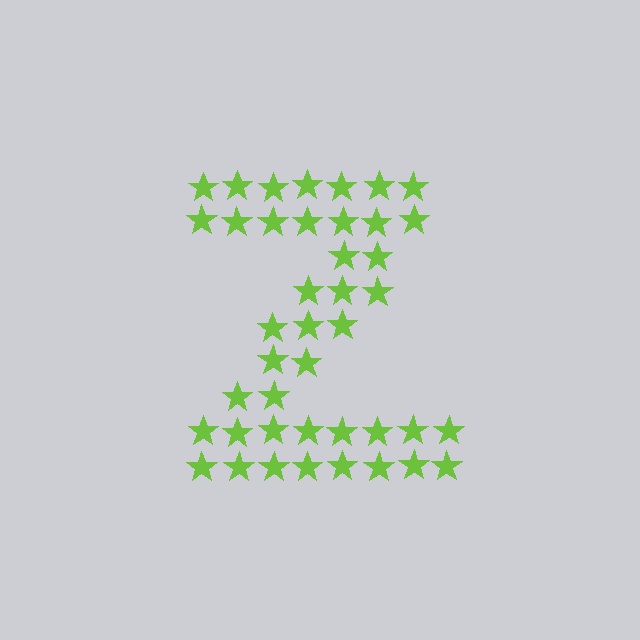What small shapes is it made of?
It is made of small stars.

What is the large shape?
The large shape is the letter Z.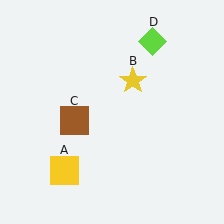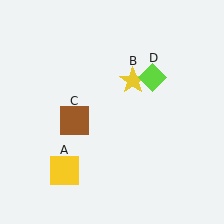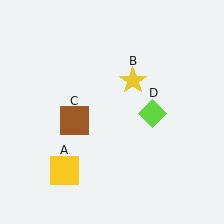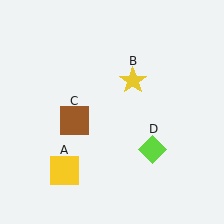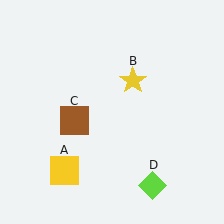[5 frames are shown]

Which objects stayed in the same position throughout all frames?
Yellow square (object A) and yellow star (object B) and brown square (object C) remained stationary.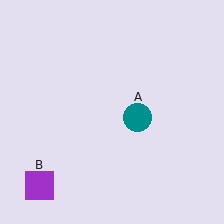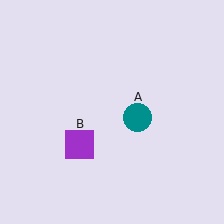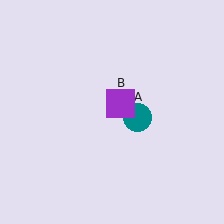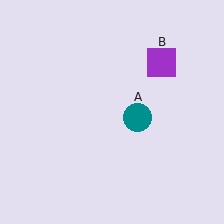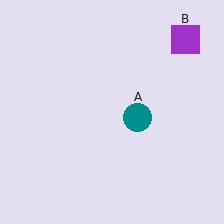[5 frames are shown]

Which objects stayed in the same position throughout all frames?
Teal circle (object A) remained stationary.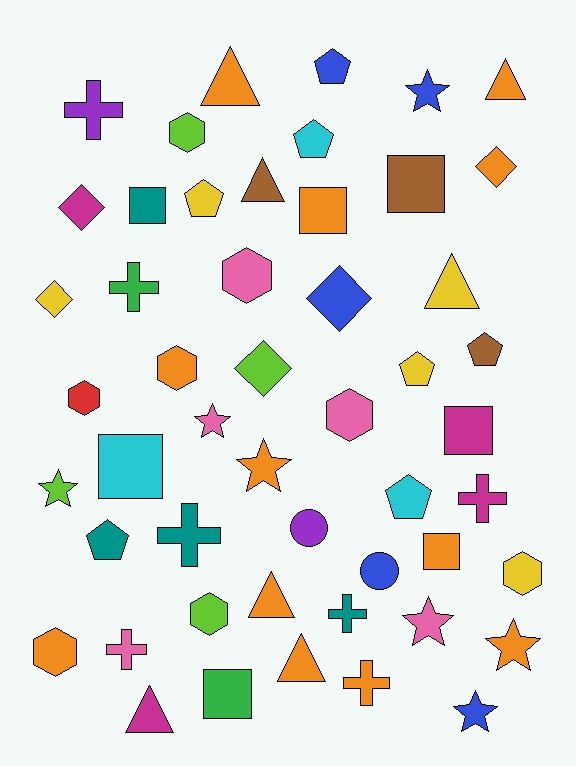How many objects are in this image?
There are 50 objects.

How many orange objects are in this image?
There are 12 orange objects.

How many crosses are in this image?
There are 7 crosses.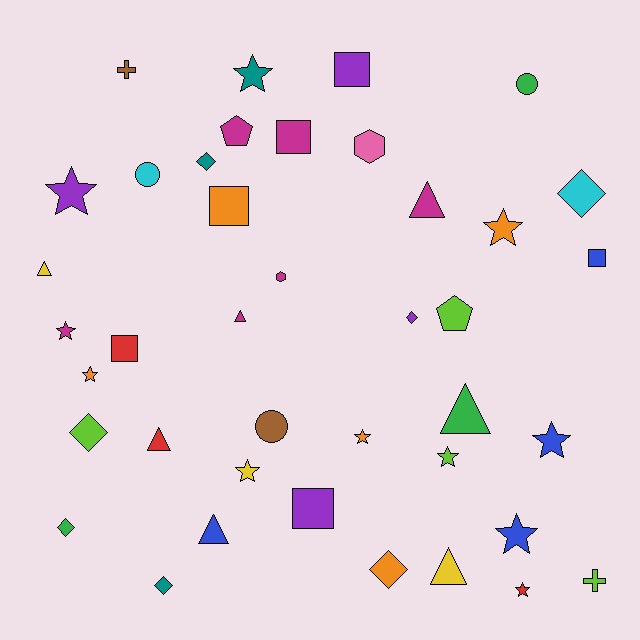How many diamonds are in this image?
There are 7 diamonds.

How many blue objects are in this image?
There are 4 blue objects.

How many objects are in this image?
There are 40 objects.